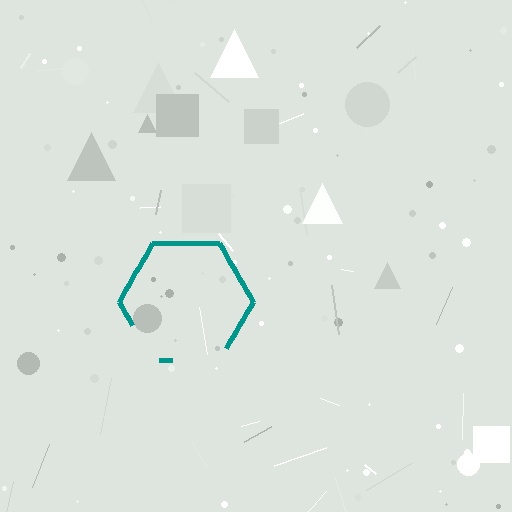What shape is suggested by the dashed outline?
The dashed outline suggests a hexagon.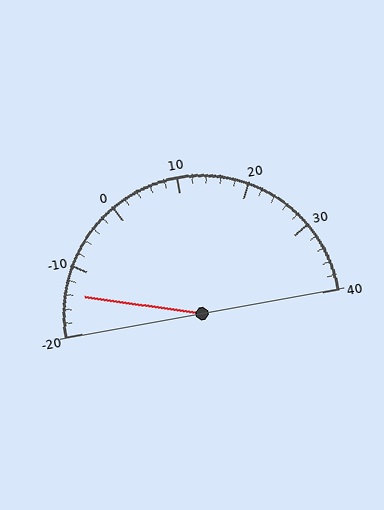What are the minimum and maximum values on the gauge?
The gauge ranges from -20 to 40.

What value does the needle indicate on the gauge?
The needle indicates approximately -14.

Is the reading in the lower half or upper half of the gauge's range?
The reading is in the lower half of the range (-20 to 40).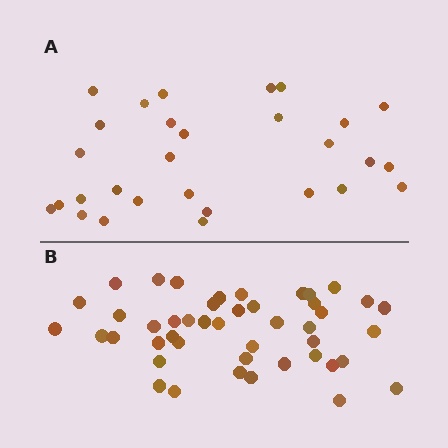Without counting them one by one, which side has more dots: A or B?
Region B (the bottom region) has more dots.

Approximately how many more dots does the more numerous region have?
Region B has approximately 15 more dots than region A.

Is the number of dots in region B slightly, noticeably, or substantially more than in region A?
Region B has substantially more. The ratio is roughly 1.6 to 1.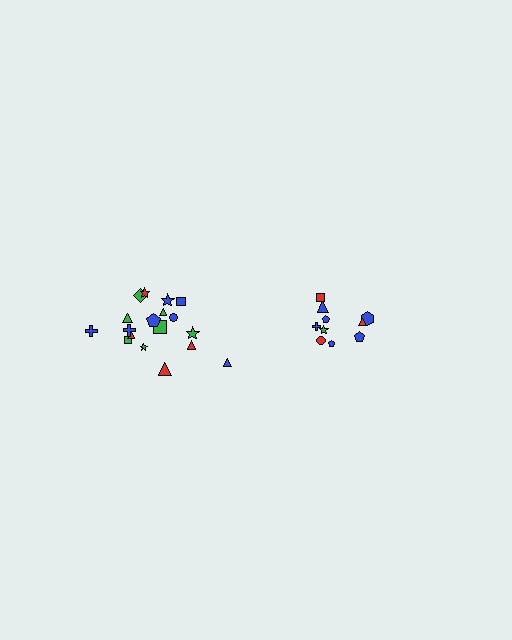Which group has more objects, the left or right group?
The left group.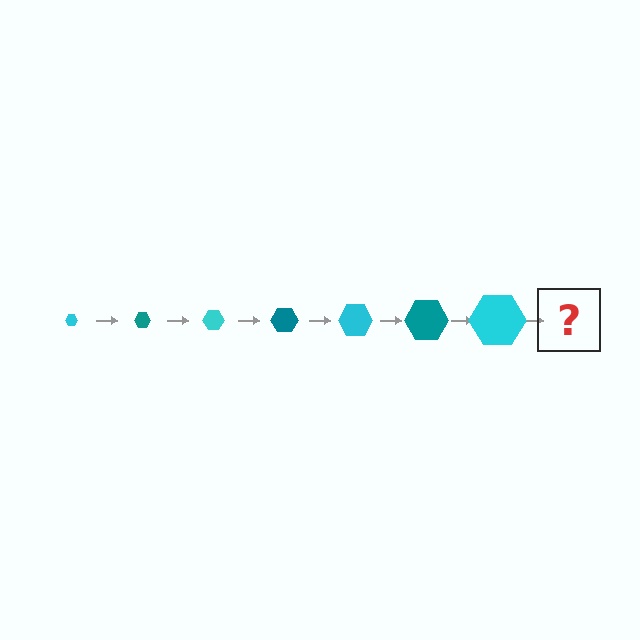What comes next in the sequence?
The next element should be a teal hexagon, larger than the previous one.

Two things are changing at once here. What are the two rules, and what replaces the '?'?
The two rules are that the hexagon grows larger each step and the color cycles through cyan and teal. The '?' should be a teal hexagon, larger than the previous one.